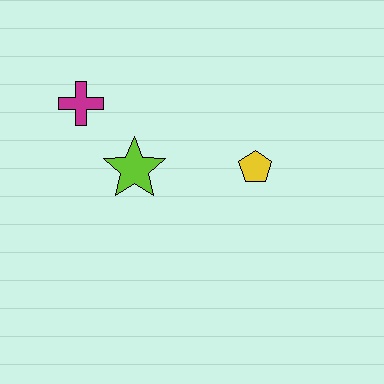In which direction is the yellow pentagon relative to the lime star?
The yellow pentagon is to the right of the lime star.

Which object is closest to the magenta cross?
The lime star is closest to the magenta cross.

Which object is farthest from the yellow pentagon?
The magenta cross is farthest from the yellow pentagon.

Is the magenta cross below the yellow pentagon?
No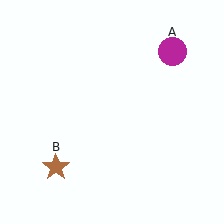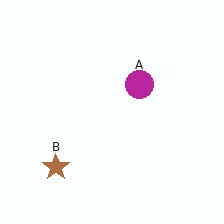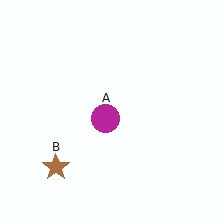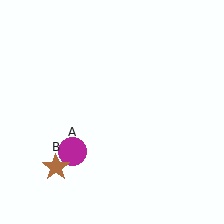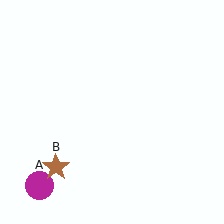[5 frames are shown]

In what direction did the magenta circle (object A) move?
The magenta circle (object A) moved down and to the left.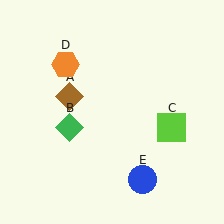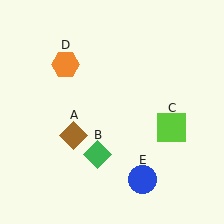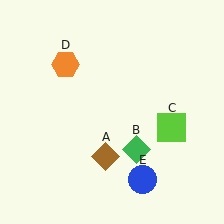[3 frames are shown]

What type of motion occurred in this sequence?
The brown diamond (object A), green diamond (object B) rotated counterclockwise around the center of the scene.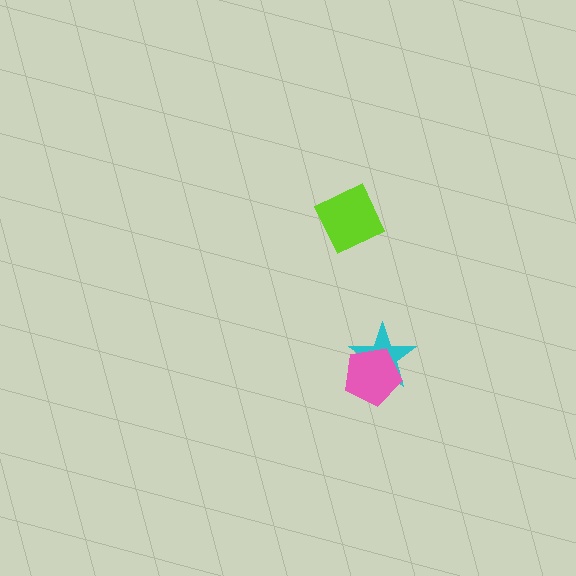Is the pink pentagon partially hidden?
No, no other shape covers it.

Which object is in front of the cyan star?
The pink pentagon is in front of the cyan star.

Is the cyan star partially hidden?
Yes, it is partially covered by another shape.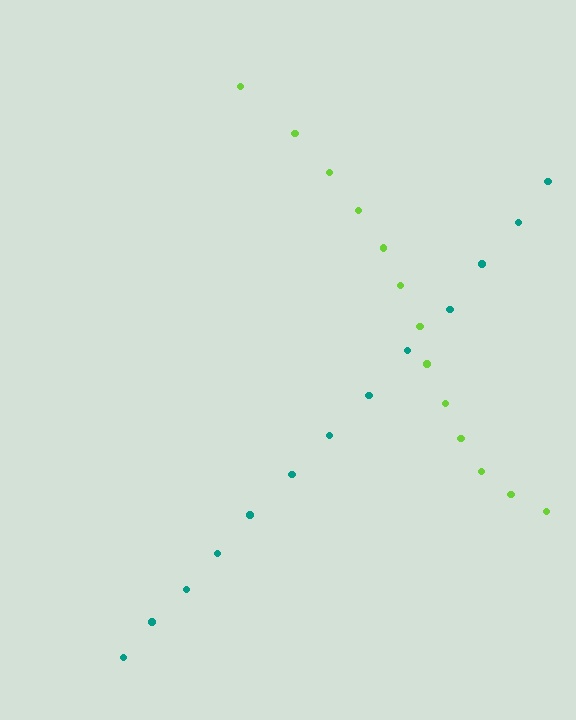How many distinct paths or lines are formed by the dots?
There are 2 distinct paths.